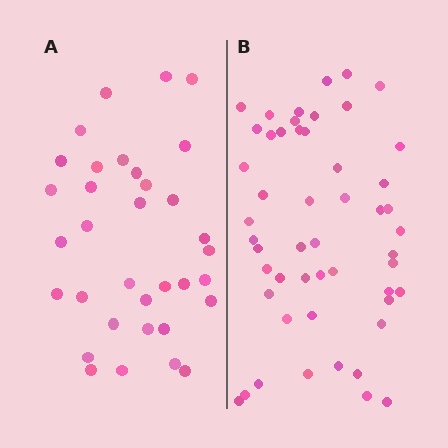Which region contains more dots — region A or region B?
Region B (the right region) has more dots.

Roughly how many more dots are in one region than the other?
Region B has approximately 15 more dots than region A.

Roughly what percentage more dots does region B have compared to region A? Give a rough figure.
About 50% more.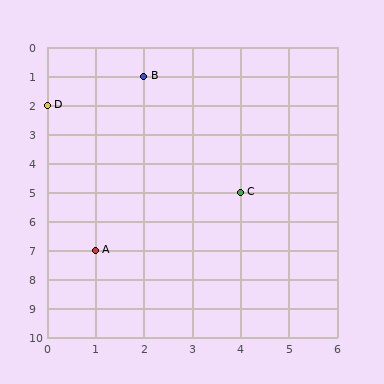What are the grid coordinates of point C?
Point C is at grid coordinates (4, 5).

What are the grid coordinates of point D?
Point D is at grid coordinates (0, 2).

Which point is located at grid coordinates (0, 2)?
Point D is at (0, 2).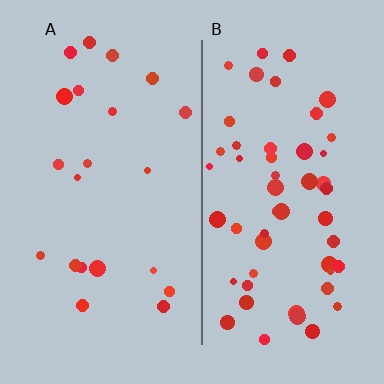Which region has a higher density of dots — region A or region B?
B (the right).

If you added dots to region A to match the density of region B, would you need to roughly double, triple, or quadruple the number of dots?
Approximately double.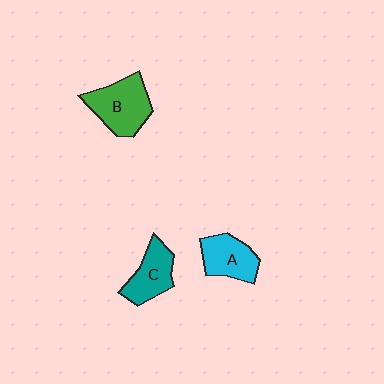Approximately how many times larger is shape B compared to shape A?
Approximately 1.3 times.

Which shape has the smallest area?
Shape C (teal).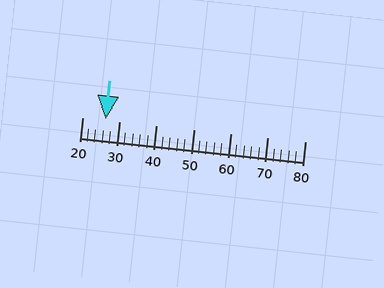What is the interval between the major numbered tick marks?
The major tick marks are spaced 10 units apart.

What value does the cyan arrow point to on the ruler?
The cyan arrow points to approximately 26.